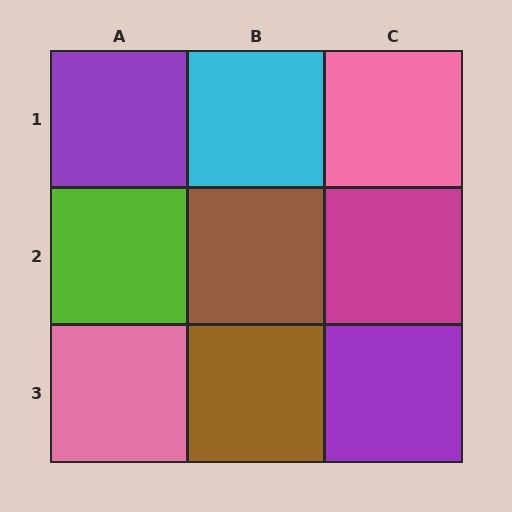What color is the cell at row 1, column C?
Pink.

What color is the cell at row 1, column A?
Purple.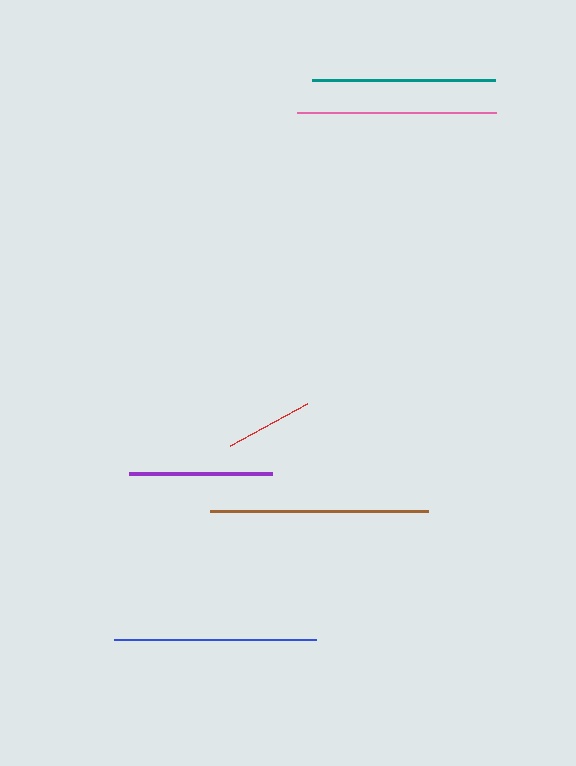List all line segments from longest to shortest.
From longest to shortest: brown, blue, pink, teal, purple, red.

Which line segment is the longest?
The brown line is the longest at approximately 218 pixels.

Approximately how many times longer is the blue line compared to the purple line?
The blue line is approximately 1.4 times the length of the purple line.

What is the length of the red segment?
The red segment is approximately 87 pixels long.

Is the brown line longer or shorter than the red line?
The brown line is longer than the red line.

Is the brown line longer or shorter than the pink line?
The brown line is longer than the pink line.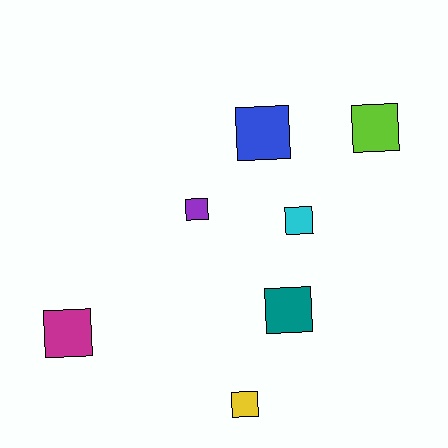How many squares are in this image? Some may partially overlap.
There are 7 squares.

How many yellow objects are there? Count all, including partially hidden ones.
There is 1 yellow object.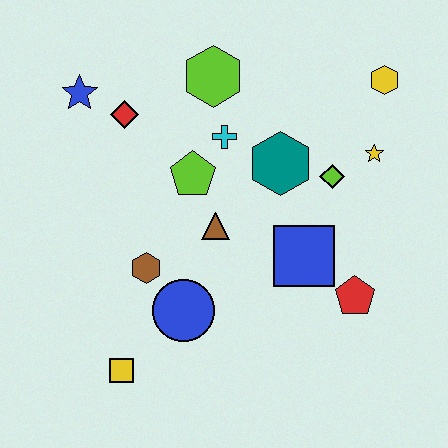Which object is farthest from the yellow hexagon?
The yellow square is farthest from the yellow hexagon.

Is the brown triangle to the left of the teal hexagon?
Yes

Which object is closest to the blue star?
The red diamond is closest to the blue star.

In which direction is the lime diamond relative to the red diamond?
The lime diamond is to the right of the red diamond.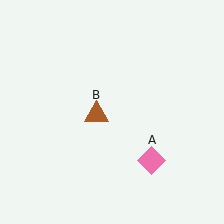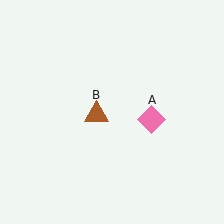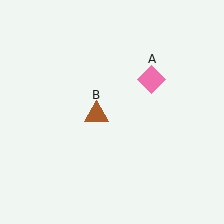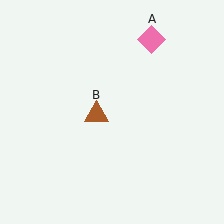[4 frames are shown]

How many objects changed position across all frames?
1 object changed position: pink diamond (object A).